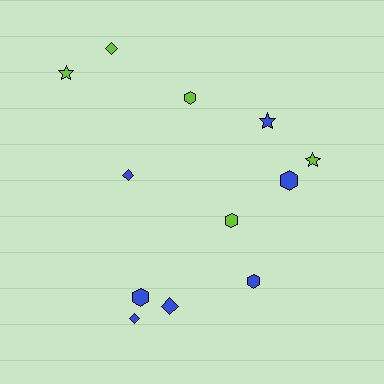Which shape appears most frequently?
Hexagon, with 5 objects.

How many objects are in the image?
There are 12 objects.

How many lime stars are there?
There are 2 lime stars.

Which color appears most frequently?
Blue, with 7 objects.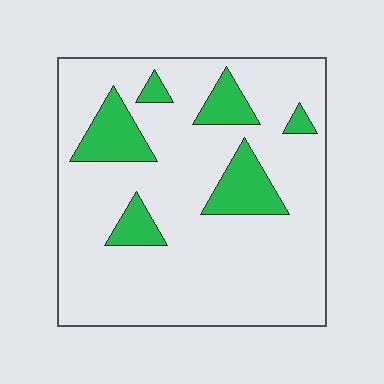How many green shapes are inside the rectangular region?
6.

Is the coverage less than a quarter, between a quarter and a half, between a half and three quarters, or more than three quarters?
Less than a quarter.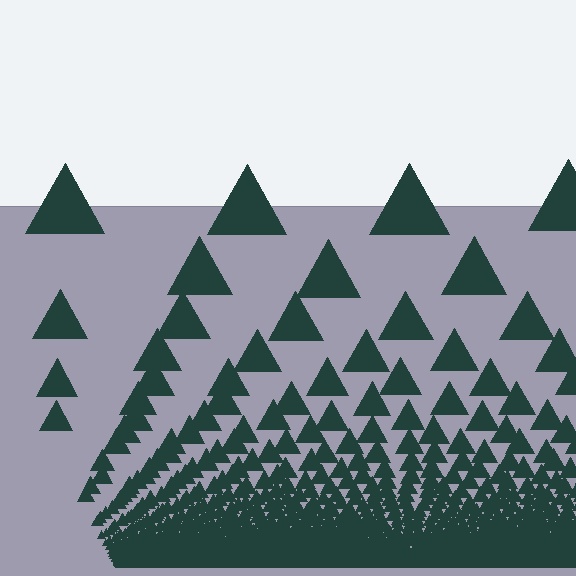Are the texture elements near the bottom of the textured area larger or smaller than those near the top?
Smaller. The gradient is inverted — elements near the bottom are smaller and denser.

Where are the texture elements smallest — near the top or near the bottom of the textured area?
Near the bottom.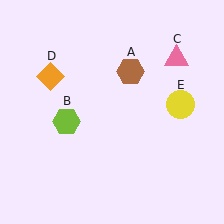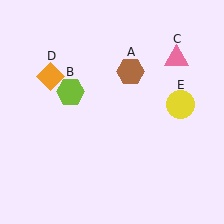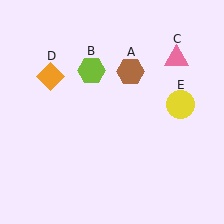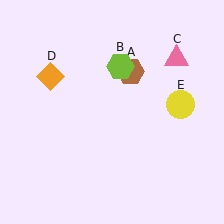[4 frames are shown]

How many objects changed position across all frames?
1 object changed position: lime hexagon (object B).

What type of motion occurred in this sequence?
The lime hexagon (object B) rotated clockwise around the center of the scene.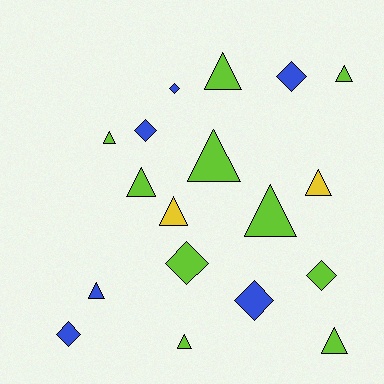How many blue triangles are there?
There is 1 blue triangle.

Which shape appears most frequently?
Triangle, with 11 objects.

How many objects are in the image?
There are 18 objects.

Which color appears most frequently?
Lime, with 10 objects.